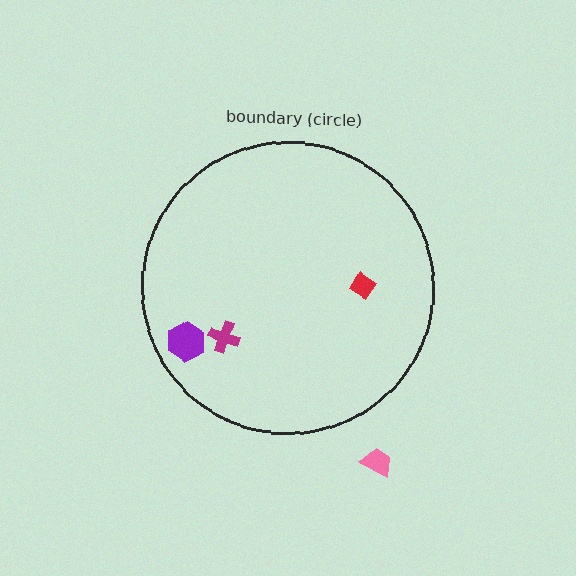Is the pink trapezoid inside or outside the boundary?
Outside.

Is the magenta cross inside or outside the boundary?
Inside.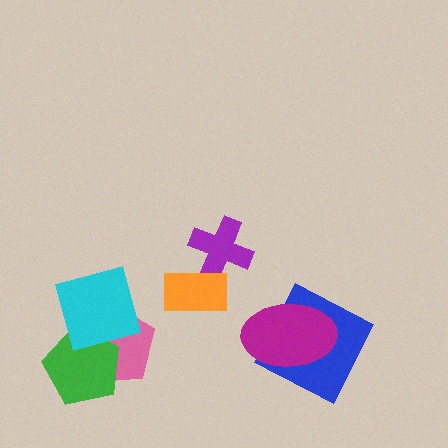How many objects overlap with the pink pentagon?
2 objects overlap with the pink pentagon.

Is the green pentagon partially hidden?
Yes, it is partially covered by another shape.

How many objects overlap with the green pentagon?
2 objects overlap with the green pentagon.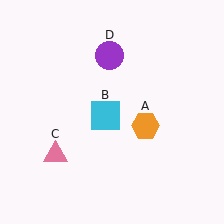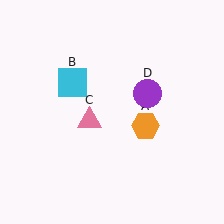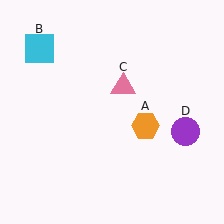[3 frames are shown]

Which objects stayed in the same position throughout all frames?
Orange hexagon (object A) remained stationary.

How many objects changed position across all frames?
3 objects changed position: cyan square (object B), pink triangle (object C), purple circle (object D).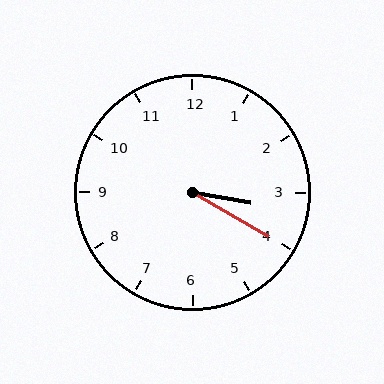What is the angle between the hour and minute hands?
Approximately 20 degrees.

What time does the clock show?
3:20.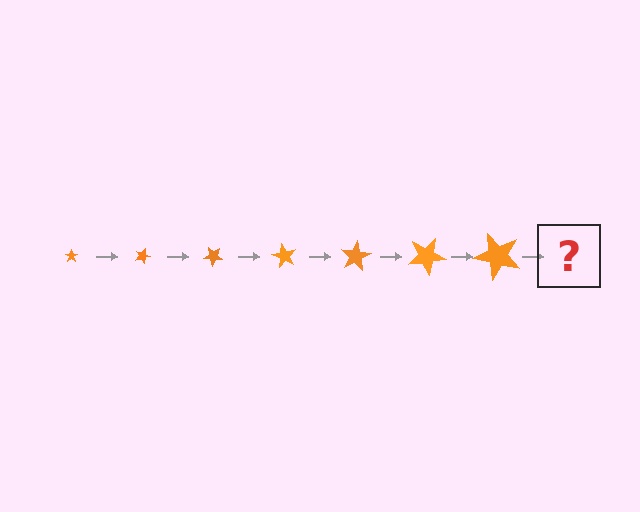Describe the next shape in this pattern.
It should be a star, larger than the previous one and rotated 140 degrees from the start.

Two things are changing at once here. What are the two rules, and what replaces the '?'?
The two rules are that the star grows larger each step and it rotates 20 degrees each step. The '?' should be a star, larger than the previous one and rotated 140 degrees from the start.